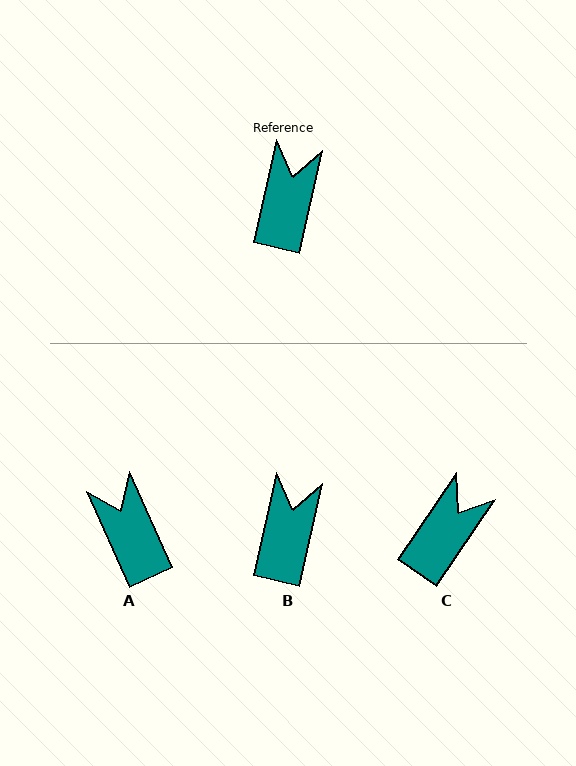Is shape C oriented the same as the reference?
No, it is off by about 21 degrees.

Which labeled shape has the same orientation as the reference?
B.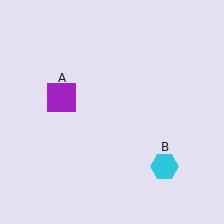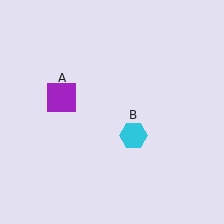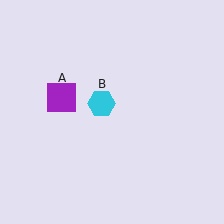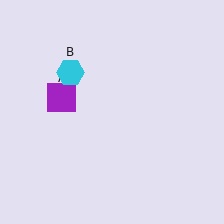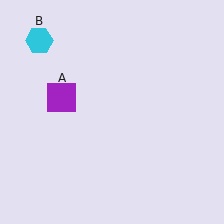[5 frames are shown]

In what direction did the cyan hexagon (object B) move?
The cyan hexagon (object B) moved up and to the left.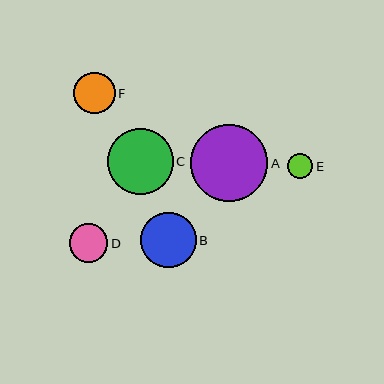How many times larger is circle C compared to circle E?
Circle C is approximately 2.6 times the size of circle E.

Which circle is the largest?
Circle A is the largest with a size of approximately 77 pixels.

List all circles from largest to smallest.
From largest to smallest: A, C, B, F, D, E.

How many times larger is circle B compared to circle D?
Circle B is approximately 1.4 times the size of circle D.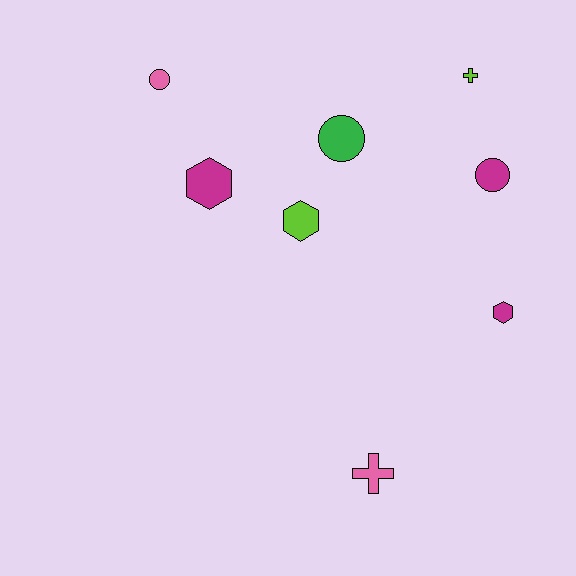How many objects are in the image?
There are 8 objects.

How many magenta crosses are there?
There are no magenta crosses.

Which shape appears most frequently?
Circle, with 3 objects.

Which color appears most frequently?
Magenta, with 3 objects.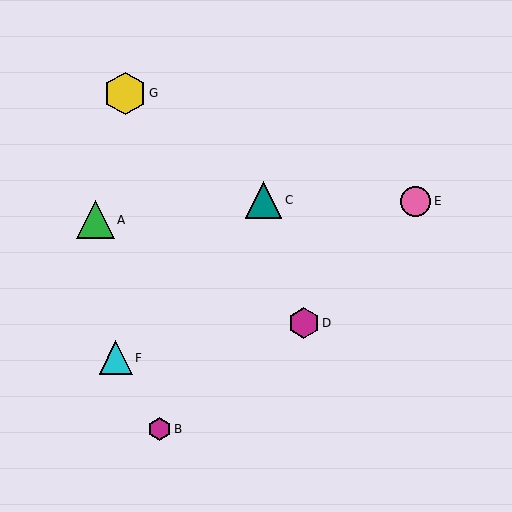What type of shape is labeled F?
Shape F is a cyan triangle.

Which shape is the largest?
The yellow hexagon (labeled G) is the largest.